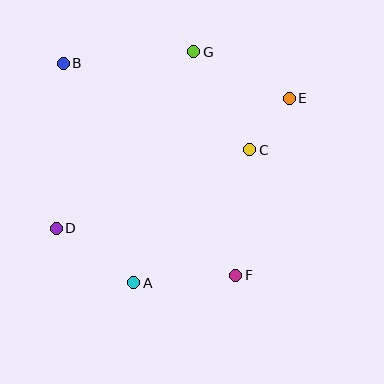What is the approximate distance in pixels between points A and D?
The distance between A and D is approximately 95 pixels.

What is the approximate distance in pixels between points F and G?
The distance between F and G is approximately 227 pixels.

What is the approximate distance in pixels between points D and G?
The distance between D and G is approximately 224 pixels.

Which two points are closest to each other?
Points C and E are closest to each other.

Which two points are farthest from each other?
Points B and F are farthest from each other.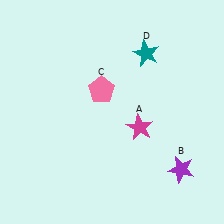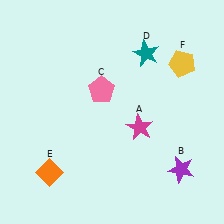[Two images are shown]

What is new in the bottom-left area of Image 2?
An orange diamond (E) was added in the bottom-left area of Image 2.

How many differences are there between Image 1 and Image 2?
There are 2 differences between the two images.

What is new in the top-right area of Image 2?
A yellow pentagon (F) was added in the top-right area of Image 2.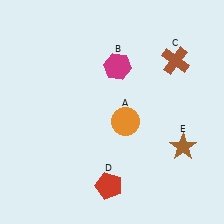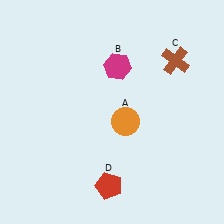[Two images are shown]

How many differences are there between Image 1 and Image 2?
There is 1 difference between the two images.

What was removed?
The brown star (E) was removed in Image 2.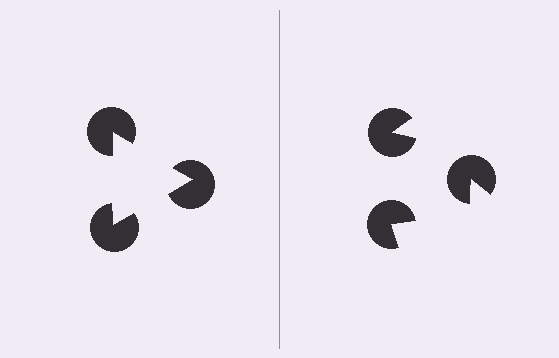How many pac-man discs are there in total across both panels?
6 — 3 on each side.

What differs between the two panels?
The pac-man discs are positioned identically on both sides; only the wedge orientations differ. On the left they align to a triangle; on the right they are misaligned.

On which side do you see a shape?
An illusory triangle appears on the left side. On the right side the wedge cuts are rotated, so no coherent shape forms.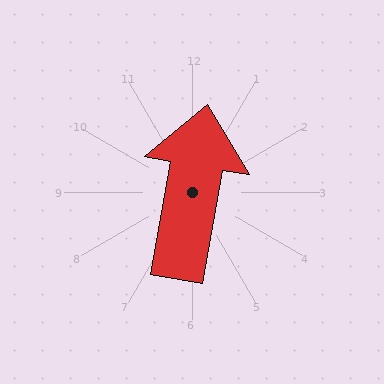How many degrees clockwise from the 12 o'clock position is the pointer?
Approximately 10 degrees.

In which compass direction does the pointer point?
North.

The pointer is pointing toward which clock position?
Roughly 12 o'clock.